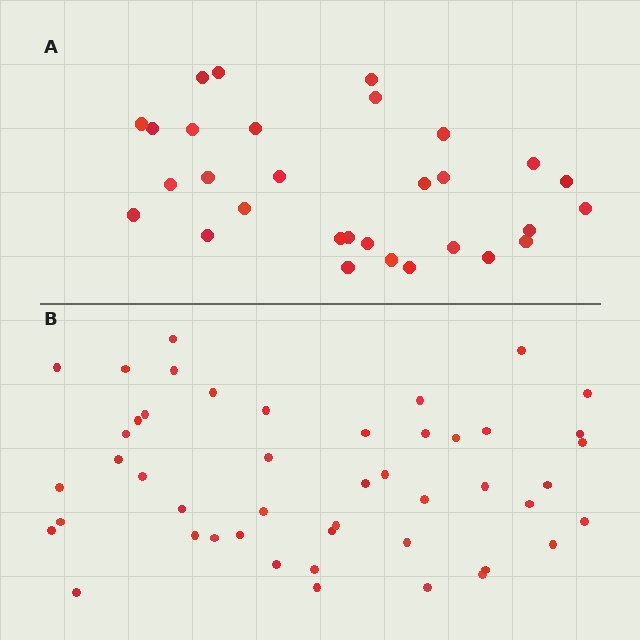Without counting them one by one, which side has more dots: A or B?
Region B (the bottom region) has more dots.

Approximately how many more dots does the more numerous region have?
Region B has approximately 15 more dots than region A.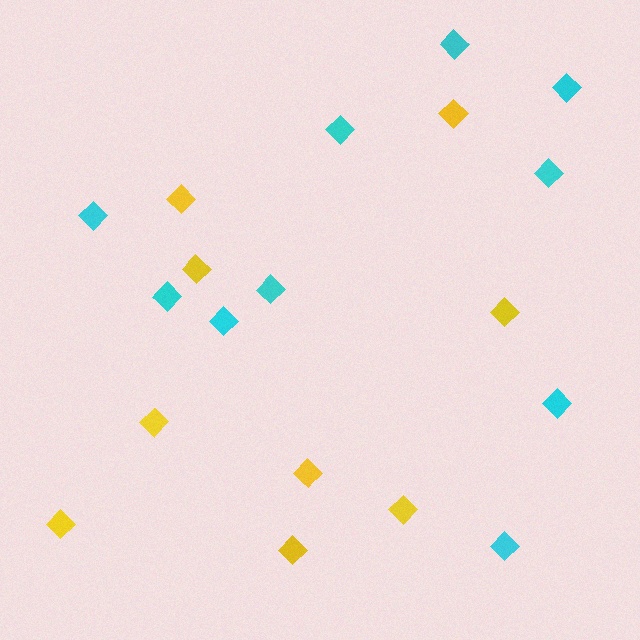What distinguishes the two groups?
There are 2 groups: one group of yellow diamonds (9) and one group of cyan diamonds (10).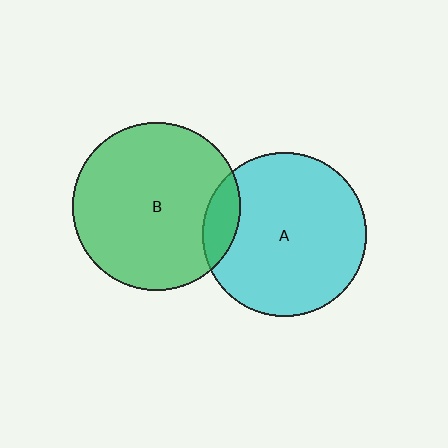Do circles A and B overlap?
Yes.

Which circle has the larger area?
Circle B (green).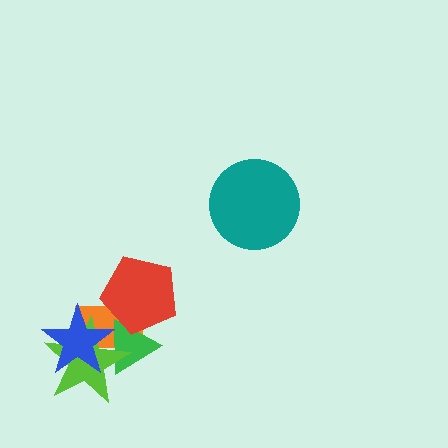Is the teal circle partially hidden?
No, no other shape covers it.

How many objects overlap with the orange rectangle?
4 objects overlap with the orange rectangle.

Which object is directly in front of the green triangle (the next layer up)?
The red pentagon is directly in front of the green triangle.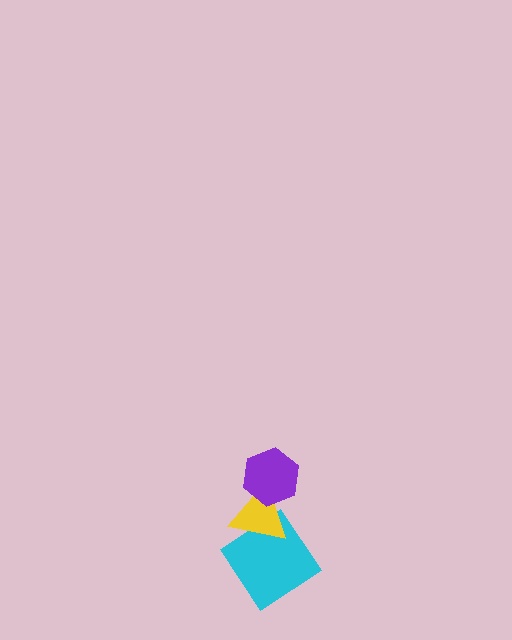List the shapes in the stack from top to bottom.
From top to bottom: the purple hexagon, the yellow triangle, the cyan diamond.